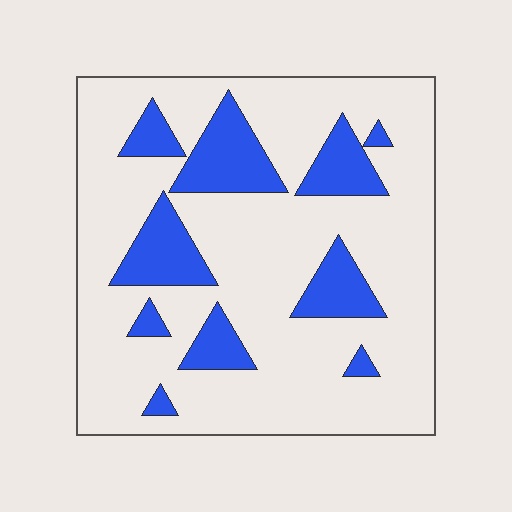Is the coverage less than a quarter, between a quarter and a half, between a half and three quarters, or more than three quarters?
Less than a quarter.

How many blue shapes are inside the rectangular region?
10.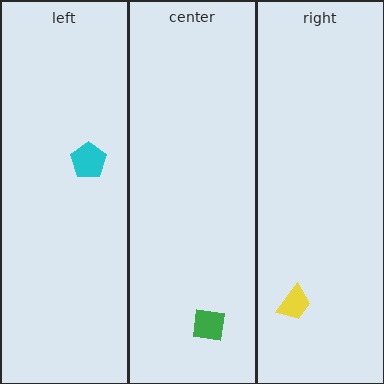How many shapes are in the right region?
1.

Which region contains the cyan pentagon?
The left region.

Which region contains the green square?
The center region.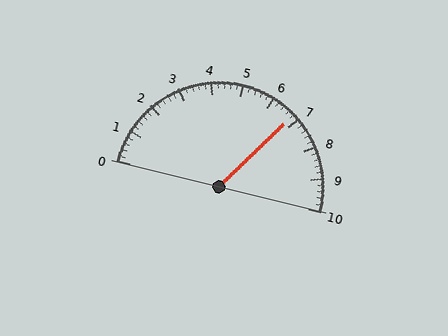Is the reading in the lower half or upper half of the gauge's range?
The reading is in the upper half of the range (0 to 10).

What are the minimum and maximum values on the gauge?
The gauge ranges from 0 to 10.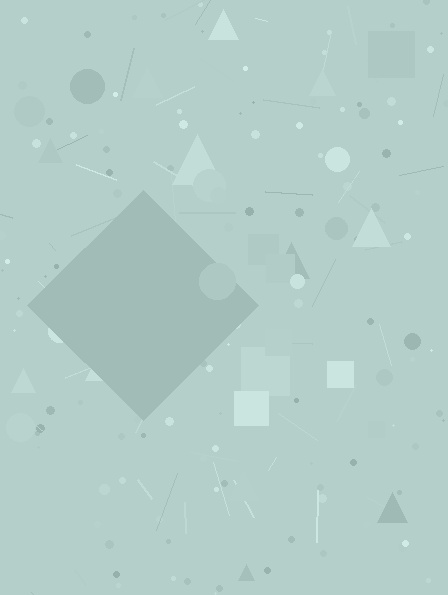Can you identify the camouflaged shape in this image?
The camouflaged shape is a diamond.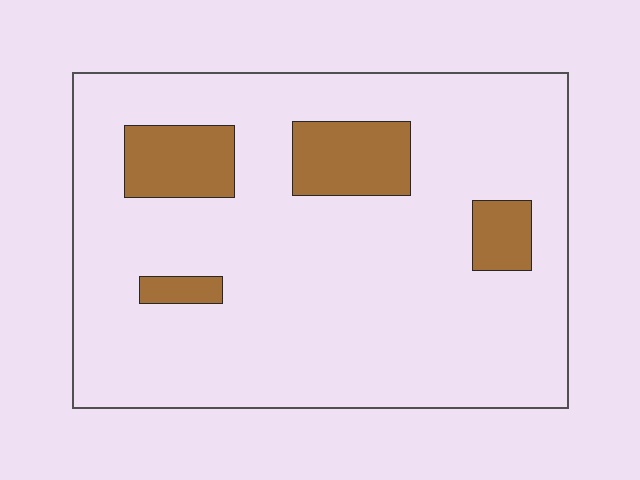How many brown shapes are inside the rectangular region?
4.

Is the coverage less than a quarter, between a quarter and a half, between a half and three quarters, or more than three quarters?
Less than a quarter.